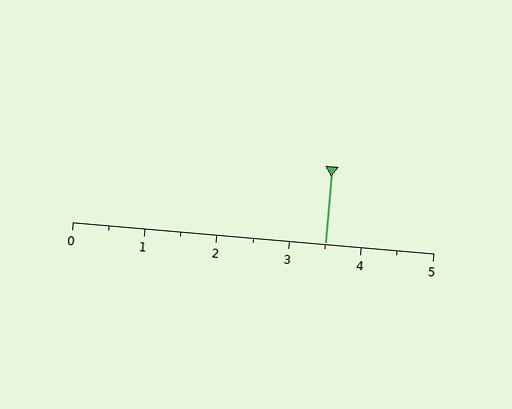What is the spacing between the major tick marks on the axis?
The major ticks are spaced 1 apart.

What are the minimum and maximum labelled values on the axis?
The axis runs from 0 to 5.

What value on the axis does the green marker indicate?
The marker indicates approximately 3.5.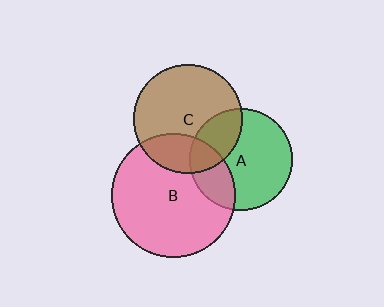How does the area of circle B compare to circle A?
Approximately 1.5 times.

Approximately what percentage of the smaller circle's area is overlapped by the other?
Approximately 25%.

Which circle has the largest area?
Circle B (pink).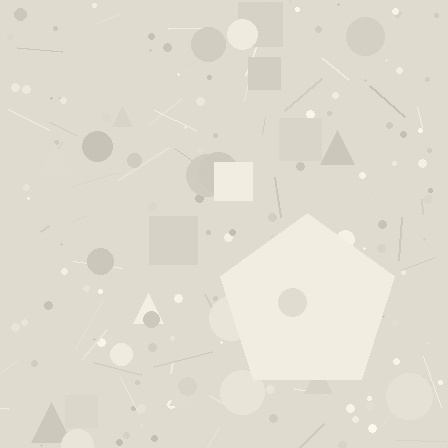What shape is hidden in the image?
A pentagon is hidden in the image.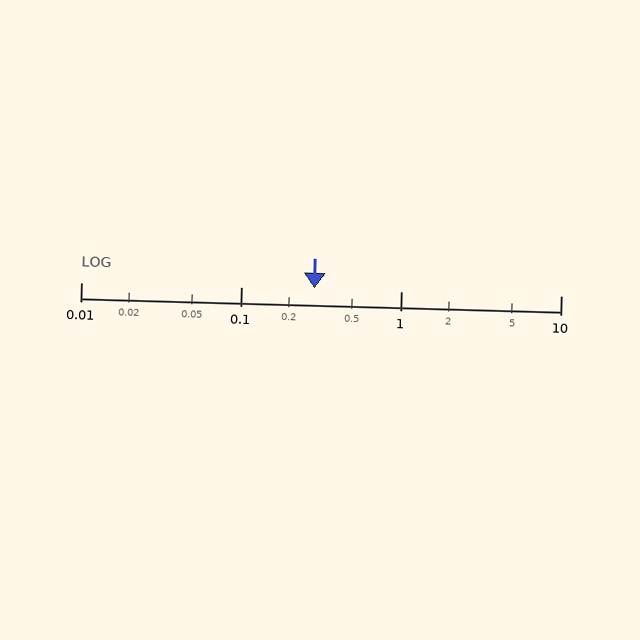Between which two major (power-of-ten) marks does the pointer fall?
The pointer is between 0.1 and 1.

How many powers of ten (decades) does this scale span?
The scale spans 3 decades, from 0.01 to 10.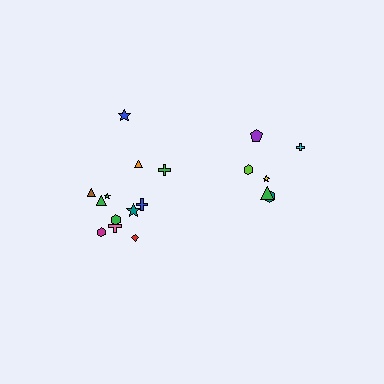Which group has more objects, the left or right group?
The left group.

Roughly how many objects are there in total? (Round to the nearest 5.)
Roughly 20 objects in total.